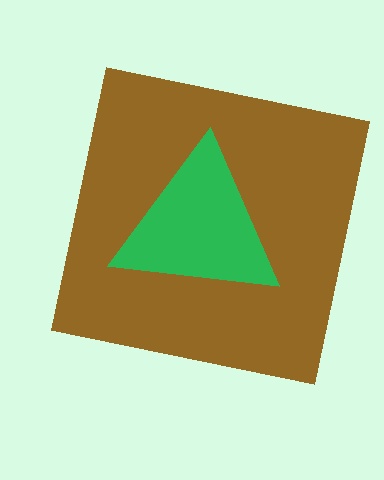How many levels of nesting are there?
2.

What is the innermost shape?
The green triangle.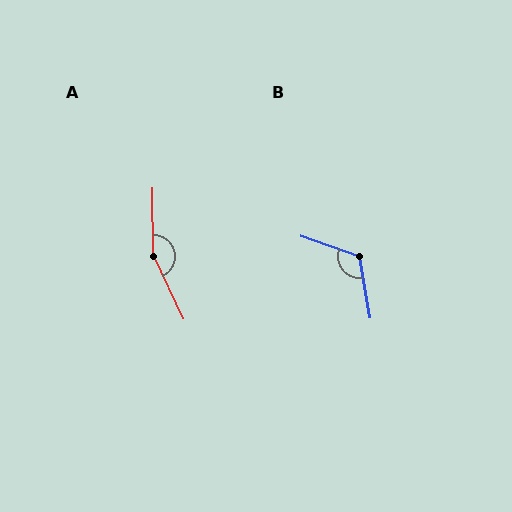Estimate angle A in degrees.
Approximately 155 degrees.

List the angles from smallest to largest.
B (119°), A (155°).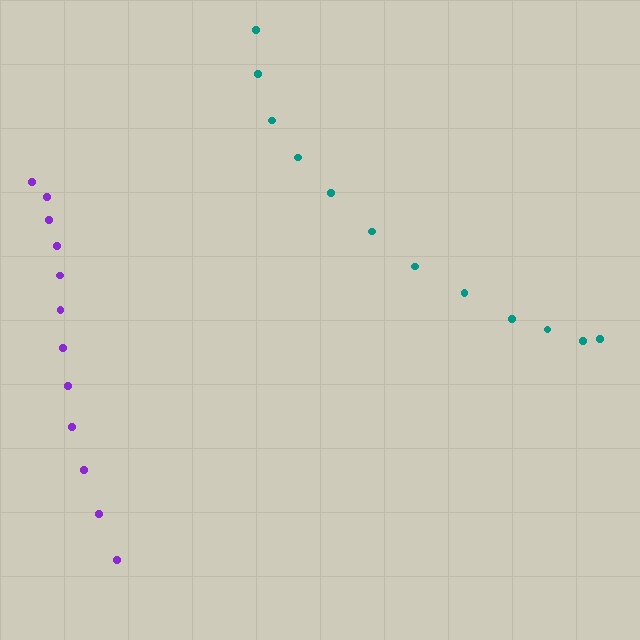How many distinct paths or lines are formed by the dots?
There are 2 distinct paths.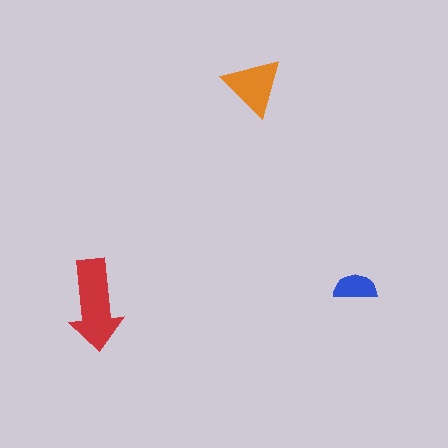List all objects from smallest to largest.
The blue semicircle, the orange triangle, the red arrow.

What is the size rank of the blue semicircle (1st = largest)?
3rd.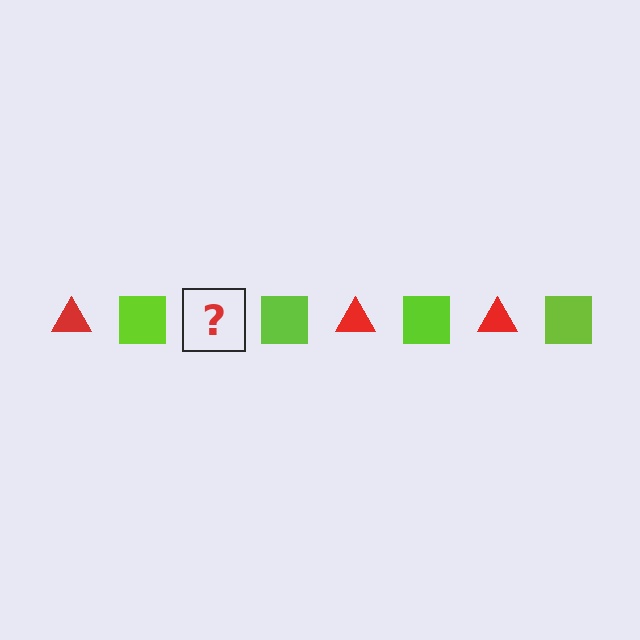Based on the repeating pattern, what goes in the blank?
The blank should be a red triangle.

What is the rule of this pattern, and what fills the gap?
The rule is that the pattern alternates between red triangle and lime square. The gap should be filled with a red triangle.